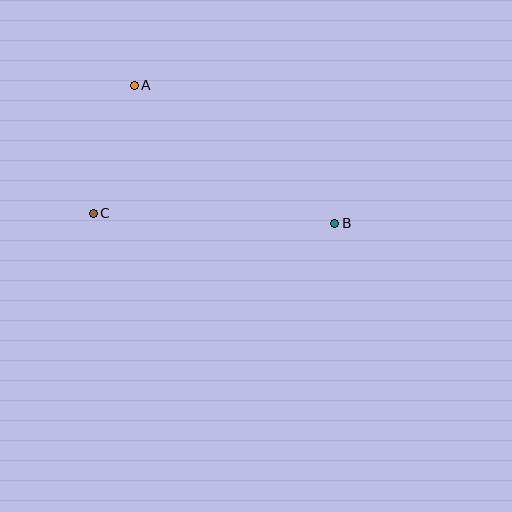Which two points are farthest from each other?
Points A and B are farthest from each other.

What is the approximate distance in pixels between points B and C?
The distance between B and C is approximately 242 pixels.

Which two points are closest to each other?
Points A and C are closest to each other.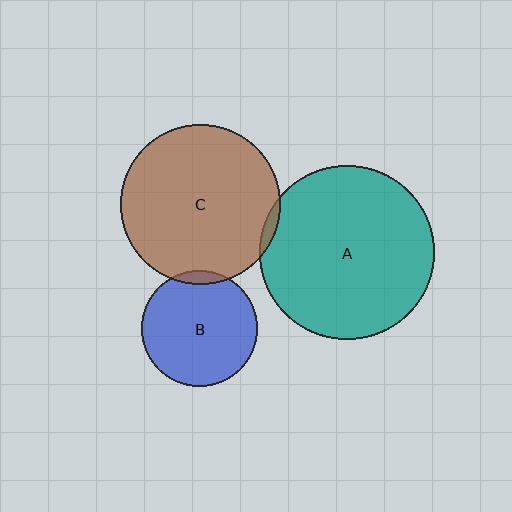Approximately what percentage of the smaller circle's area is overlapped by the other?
Approximately 5%.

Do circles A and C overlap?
Yes.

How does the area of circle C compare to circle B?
Approximately 1.9 times.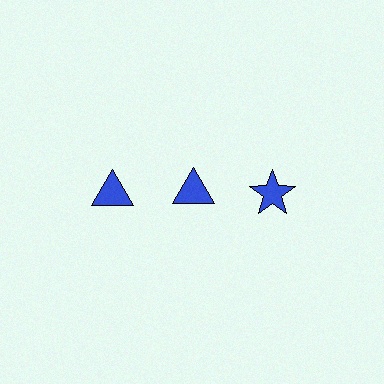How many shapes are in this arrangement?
There are 3 shapes arranged in a grid pattern.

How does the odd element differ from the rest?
It has a different shape: star instead of triangle.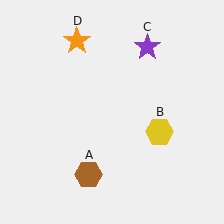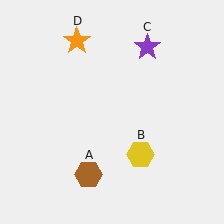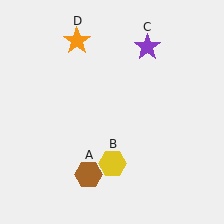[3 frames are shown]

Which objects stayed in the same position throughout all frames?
Brown hexagon (object A) and purple star (object C) and orange star (object D) remained stationary.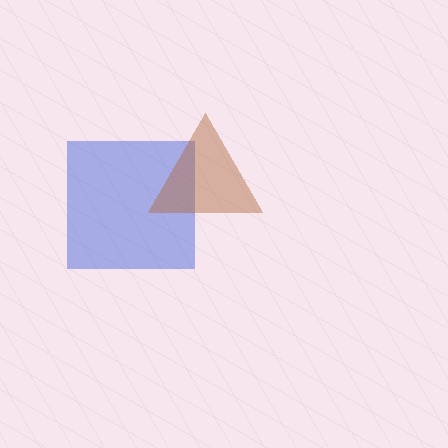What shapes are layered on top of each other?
The layered shapes are: a blue square, a brown triangle.